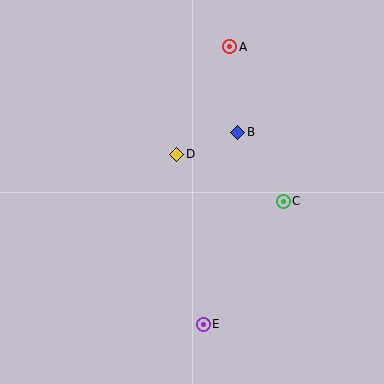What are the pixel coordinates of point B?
Point B is at (238, 132).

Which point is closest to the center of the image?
Point D at (177, 154) is closest to the center.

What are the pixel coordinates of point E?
Point E is at (203, 324).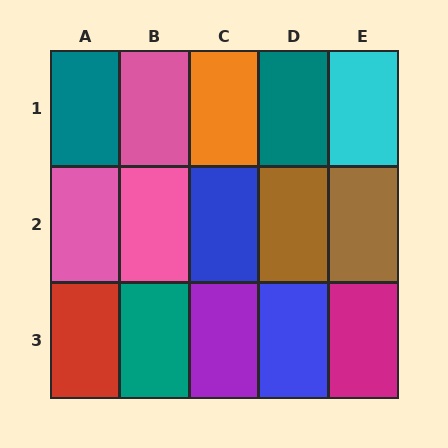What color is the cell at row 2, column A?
Pink.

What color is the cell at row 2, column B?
Pink.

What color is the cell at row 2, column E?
Brown.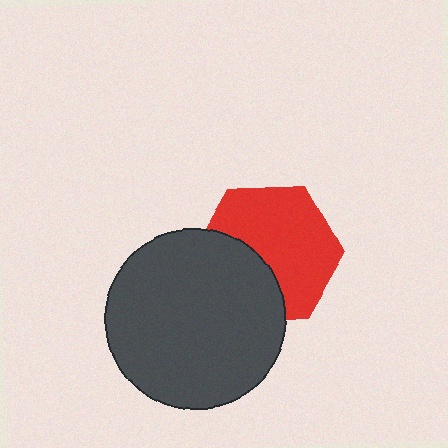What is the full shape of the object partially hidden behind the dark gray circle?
The partially hidden object is a red hexagon.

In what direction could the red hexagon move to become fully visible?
The red hexagon could move toward the upper-right. That would shift it out from behind the dark gray circle entirely.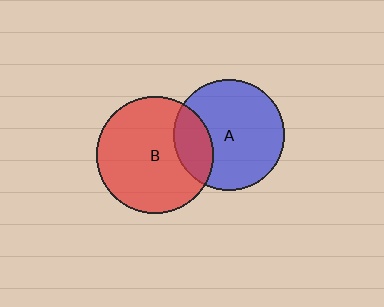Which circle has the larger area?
Circle B (red).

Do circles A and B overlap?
Yes.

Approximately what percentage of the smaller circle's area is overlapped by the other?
Approximately 25%.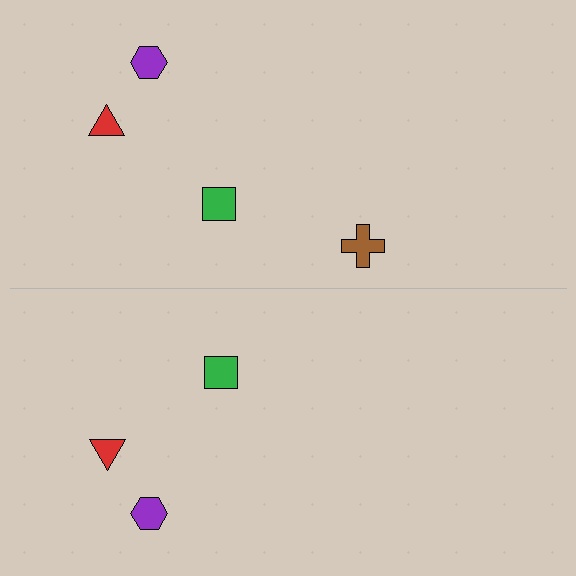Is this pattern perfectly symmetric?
No, the pattern is not perfectly symmetric. A brown cross is missing from the bottom side.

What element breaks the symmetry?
A brown cross is missing from the bottom side.